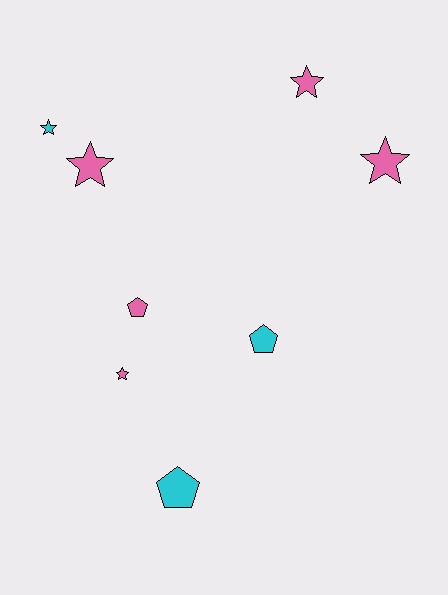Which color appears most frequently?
Pink, with 5 objects.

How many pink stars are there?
There are 4 pink stars.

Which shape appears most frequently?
Star, with 5 objects.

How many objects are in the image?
There are 8 objects.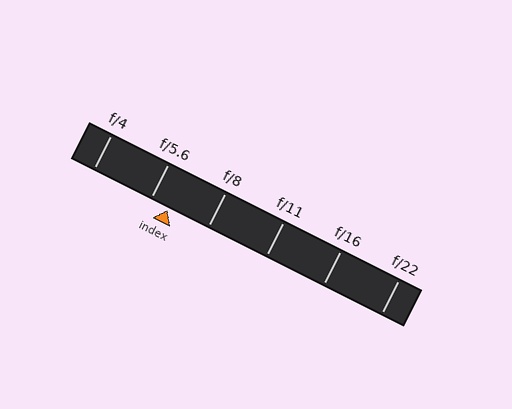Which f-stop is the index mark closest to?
The index mark is closest to f/5.6.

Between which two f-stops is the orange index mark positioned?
The index mark is between f/5.6 and f/8.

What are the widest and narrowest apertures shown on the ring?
The widest aperture shown is f/4 and the narrowest is f/22.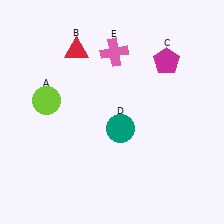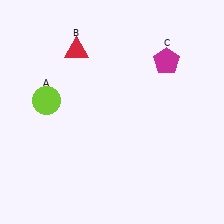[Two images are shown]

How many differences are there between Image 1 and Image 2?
There are 2 differences between the two images.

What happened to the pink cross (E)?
The pink cross (E) was removed in Image 2. It was in the top-right area of Image 1.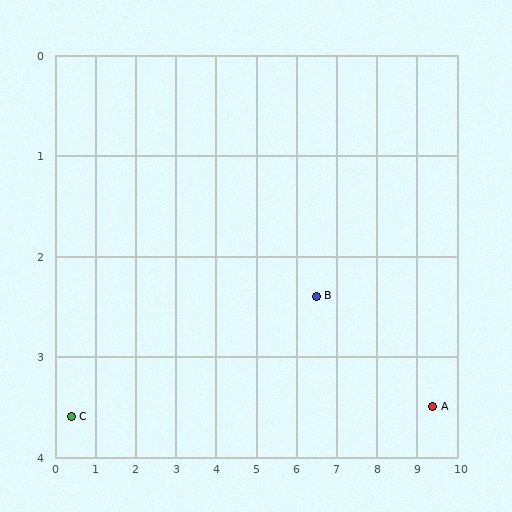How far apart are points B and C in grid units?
Points B and C are about 6.2 grid units apart.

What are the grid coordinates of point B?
Point B is at approximately (6.5, 2.4).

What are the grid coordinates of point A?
Point A is at approximately (9.4, 3.5).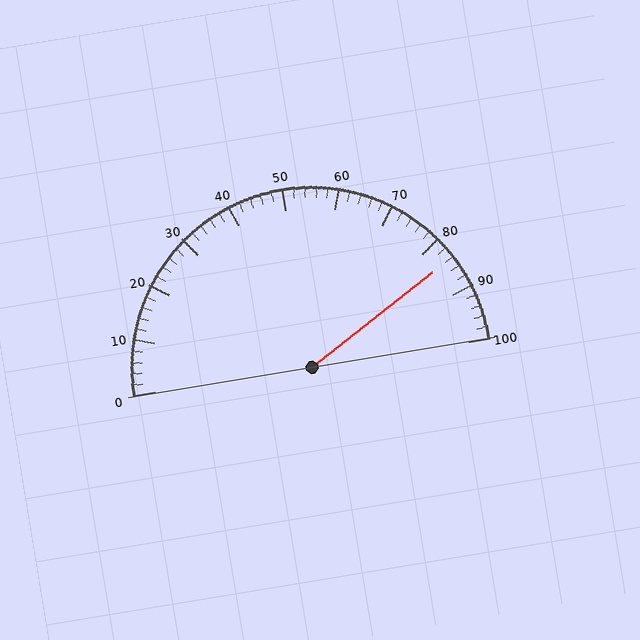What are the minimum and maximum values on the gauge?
The gauge ranges from 0 to 100.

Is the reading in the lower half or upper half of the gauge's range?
The reading is in the upper half of the range (0 to 100).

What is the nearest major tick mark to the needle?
The nearest major tick mark is 80.